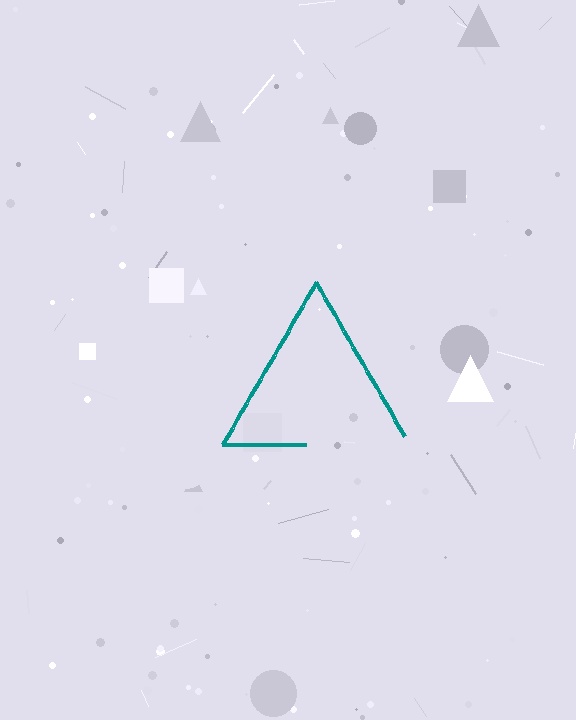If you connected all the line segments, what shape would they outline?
They would outline a triangle.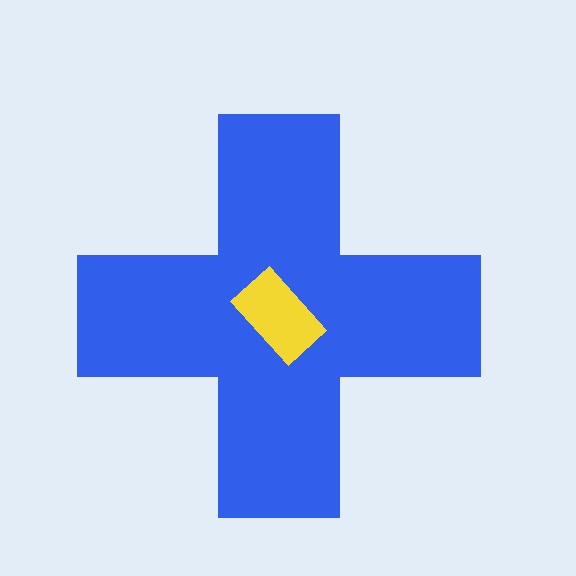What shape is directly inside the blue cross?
The yellow rectangle.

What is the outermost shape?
The blue cross.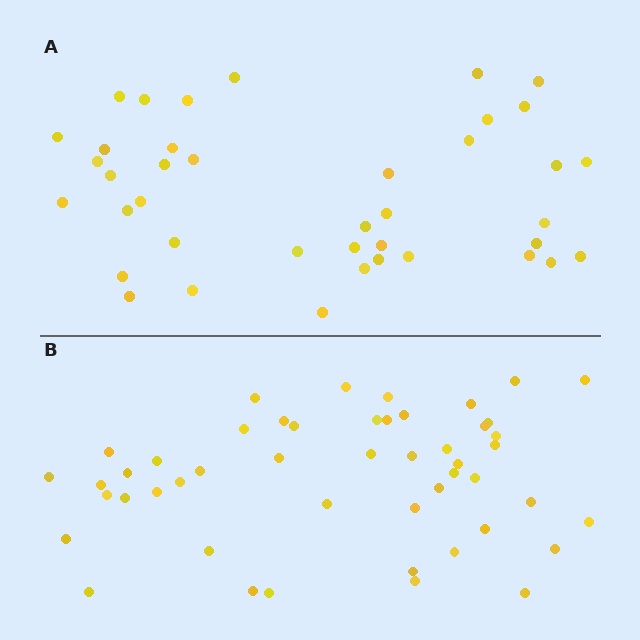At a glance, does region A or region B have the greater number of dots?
Region B (the bottom region) has more dots.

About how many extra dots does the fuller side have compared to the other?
Region B has roughly 8 or so more dots than region A.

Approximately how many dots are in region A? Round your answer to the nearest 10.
About 40 dots.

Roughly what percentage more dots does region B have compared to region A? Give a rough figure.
About 20% more.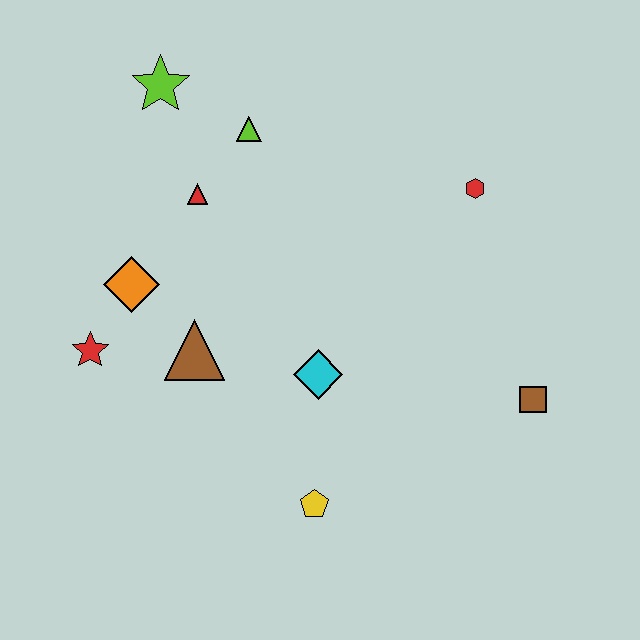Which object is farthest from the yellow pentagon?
The lime star is farthest from the yellow pentagon.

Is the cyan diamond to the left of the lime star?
No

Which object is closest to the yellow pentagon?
The cyan diamond is closest to the yellow pentagon.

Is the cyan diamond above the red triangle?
No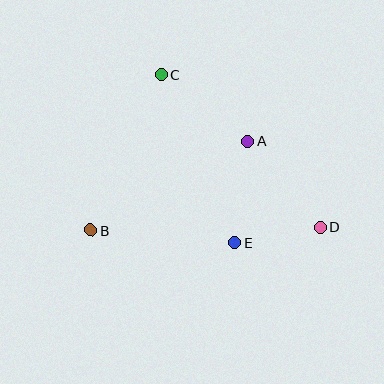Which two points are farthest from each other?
Points B and D are farthest from each other.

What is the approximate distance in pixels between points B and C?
The distance between B and C is approximately 170 pixels.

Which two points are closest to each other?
Points D and E are closest to each other.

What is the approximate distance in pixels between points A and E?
The distance between A and E is approximately 102 pixels.